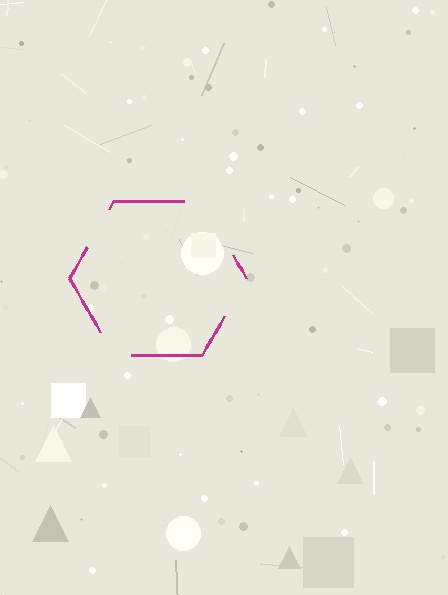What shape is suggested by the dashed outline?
The dashed outline suggests a hexagon.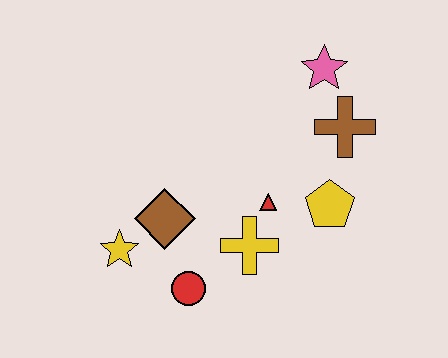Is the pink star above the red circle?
Yes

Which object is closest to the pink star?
The brown cross is closest to the pink star.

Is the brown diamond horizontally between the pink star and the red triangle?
No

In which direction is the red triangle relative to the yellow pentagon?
The red triangle is to the left of the yellow pentagon.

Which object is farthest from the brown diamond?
The pink star is farthest from the brown diamond.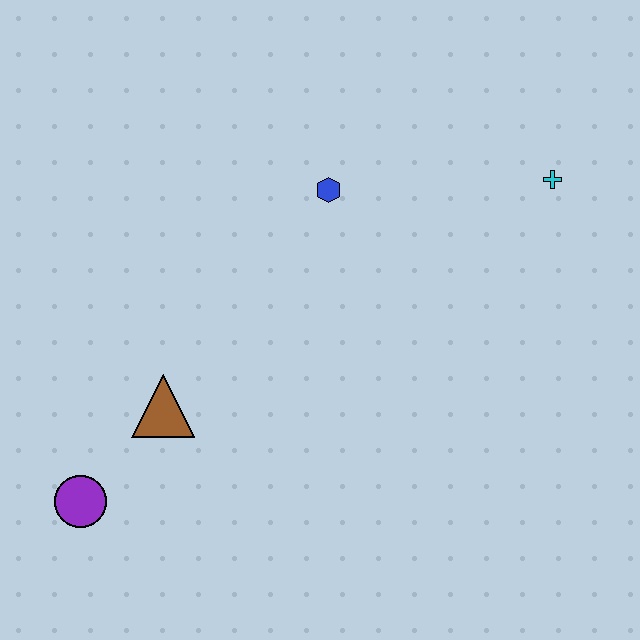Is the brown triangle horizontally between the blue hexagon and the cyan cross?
No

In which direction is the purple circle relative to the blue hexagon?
The purple circle is below the blue hexagon.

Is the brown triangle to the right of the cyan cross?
No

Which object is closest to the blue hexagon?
The cyan cross is closest to the blue hexagon.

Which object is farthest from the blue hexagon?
The purple circle is farthest from the blue hexagon.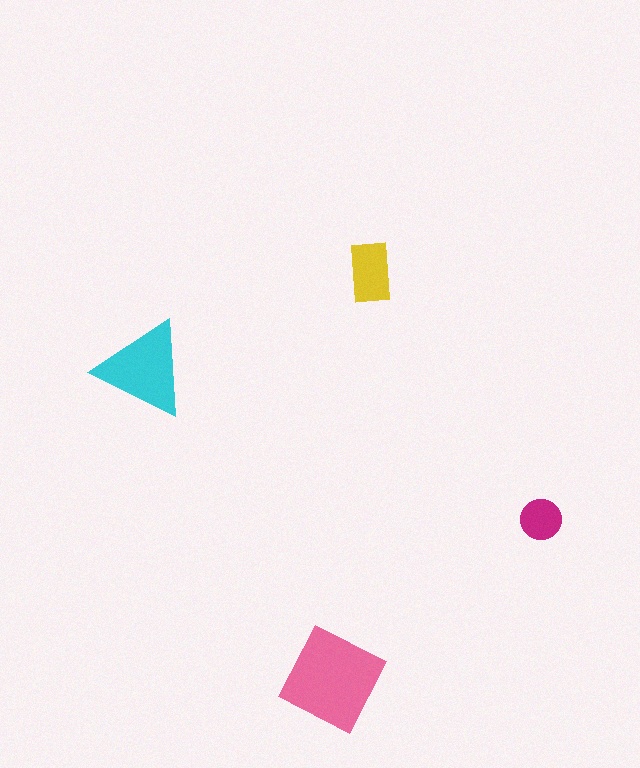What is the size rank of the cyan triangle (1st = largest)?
2nd.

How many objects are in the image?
There are 4 objects in the image.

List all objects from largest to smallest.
The pink diamond, the cyan triangle, the yellow rectangle, the magenta circle.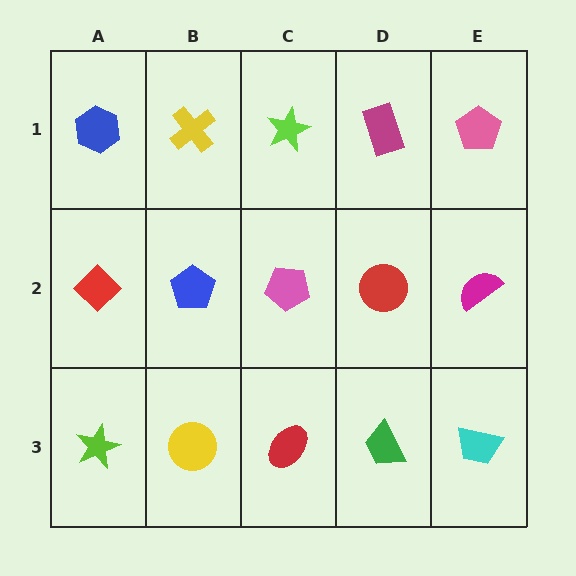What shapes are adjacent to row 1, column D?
A red circle (row 2, column D), a lime star (row 1, column C), a pink pentagon (row 1, column E).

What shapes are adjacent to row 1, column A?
A red diamond (row 2, column A), a yellow cross (row 1, column B).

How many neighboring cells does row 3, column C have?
3.